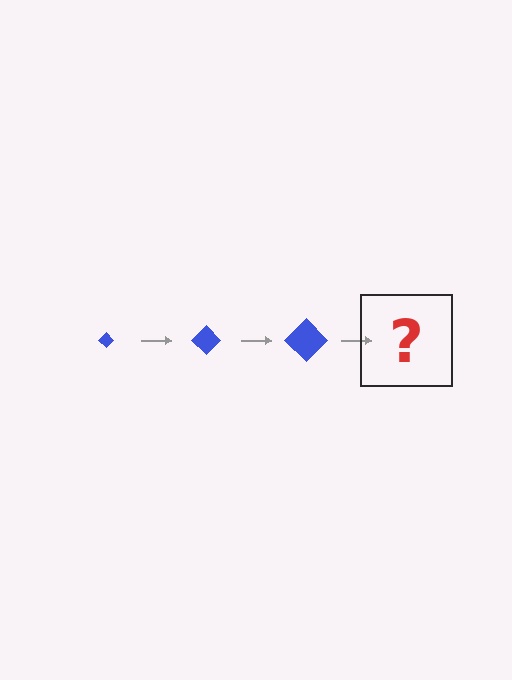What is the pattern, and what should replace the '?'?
The pattern is that the diamond gets progressively larger each step. The '?' should be a blue diamond, larger than the previous one.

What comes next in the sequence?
The next element should be a blue diamond, larger than the previous one.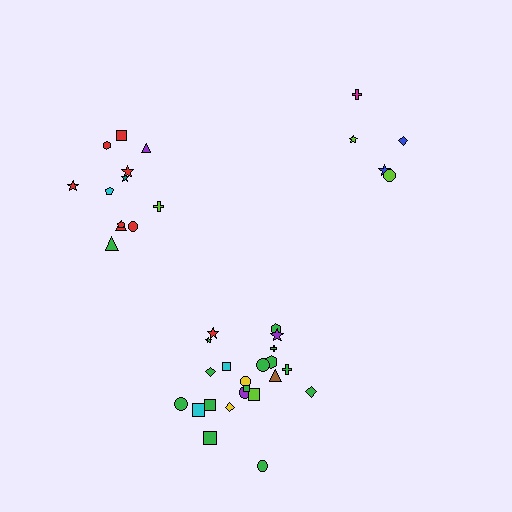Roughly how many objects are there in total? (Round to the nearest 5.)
Roughly 40 objects in total.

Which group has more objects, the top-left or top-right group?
The top-left group.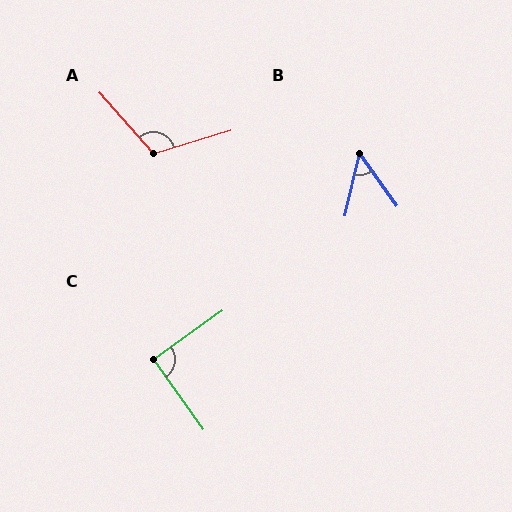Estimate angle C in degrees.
Approximately 90 degrees.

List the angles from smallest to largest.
B (49°), C (90°), A (115°).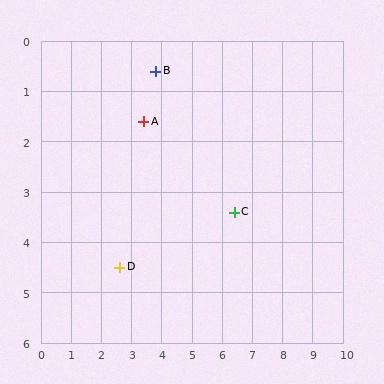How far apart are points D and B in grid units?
Points D and B are about 4.1 grid units apart.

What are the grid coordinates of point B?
Point B is at approximately (3.8, 0.6).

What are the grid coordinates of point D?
Point D is at approximately (2.6, 4.5).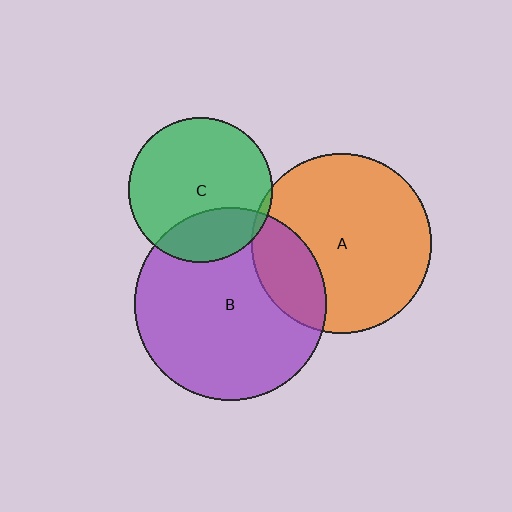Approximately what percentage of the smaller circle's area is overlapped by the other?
Approximately 25%.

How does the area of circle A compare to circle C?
Approximately 1.5 times.